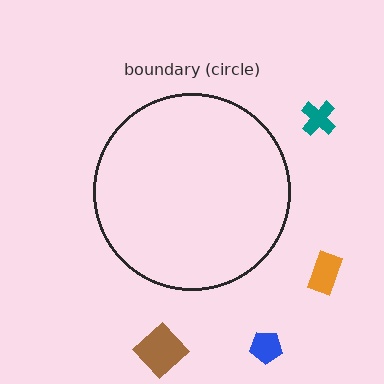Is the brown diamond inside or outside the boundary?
Outside.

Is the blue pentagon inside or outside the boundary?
Outside.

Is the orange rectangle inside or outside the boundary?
Outside.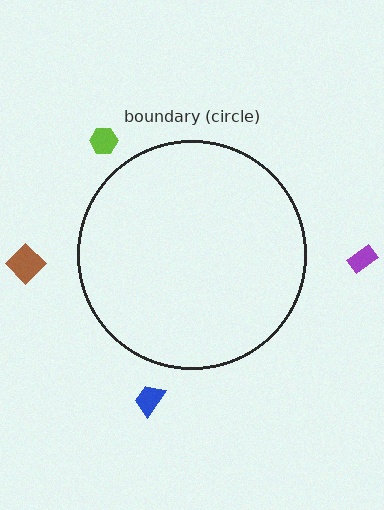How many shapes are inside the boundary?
0 inside, 4 outside.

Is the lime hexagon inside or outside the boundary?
Outside.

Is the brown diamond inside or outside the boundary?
Outside.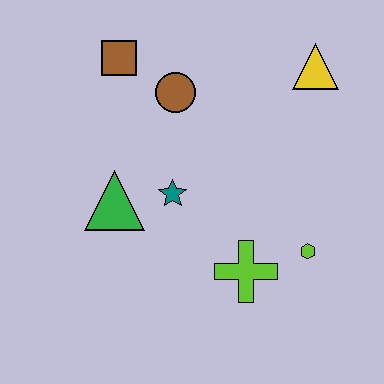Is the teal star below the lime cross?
No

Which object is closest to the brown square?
The brown circle is closest to the brown square.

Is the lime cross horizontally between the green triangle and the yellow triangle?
Yes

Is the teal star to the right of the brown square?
Yes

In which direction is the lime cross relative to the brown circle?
The lime cross is below the brown circle.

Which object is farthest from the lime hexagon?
The brown square is farthest from the lime hexagon.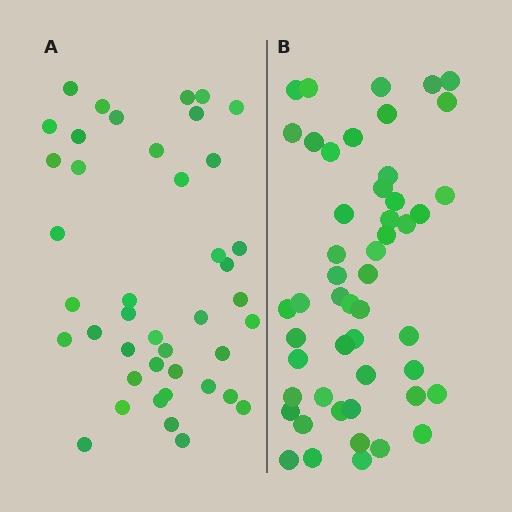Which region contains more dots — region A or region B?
Region B (the right region) has more dots.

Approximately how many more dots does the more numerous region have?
Region B has roughly 8 or so more dots than region A.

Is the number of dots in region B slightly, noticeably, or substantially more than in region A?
Region B has only slightly more — the two regions are fairly close. The ratio is roughly 1.2 to 1.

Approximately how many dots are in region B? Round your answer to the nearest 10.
About 50 dots.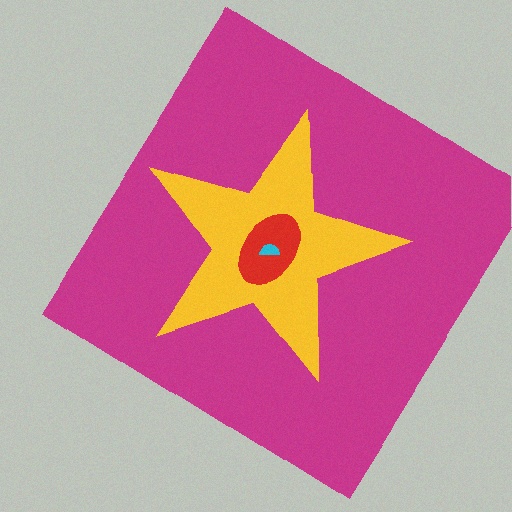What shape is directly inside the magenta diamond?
The yellow star.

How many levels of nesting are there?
4.